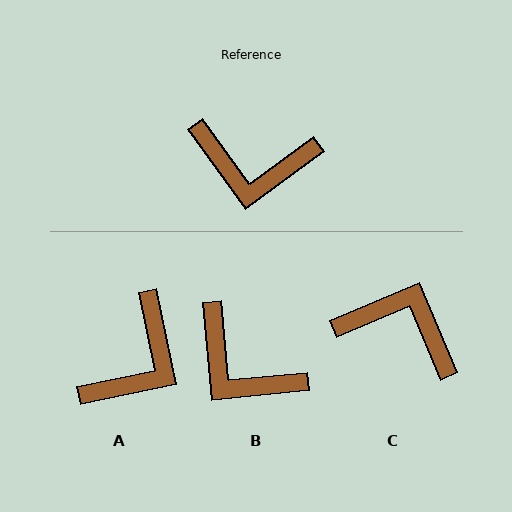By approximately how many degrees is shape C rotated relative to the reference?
Approximately 167 degrees counter-clockwise.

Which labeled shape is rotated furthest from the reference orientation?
C, about 167 degrees away.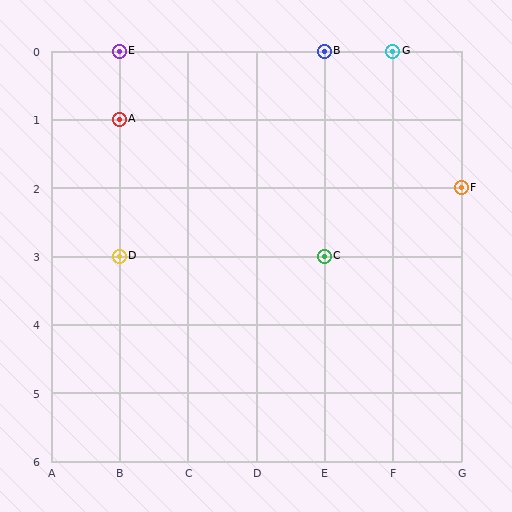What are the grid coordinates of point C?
Point C is at grid coordinates (E, 3).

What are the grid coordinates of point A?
Point A is at grid coordinates (B, 1).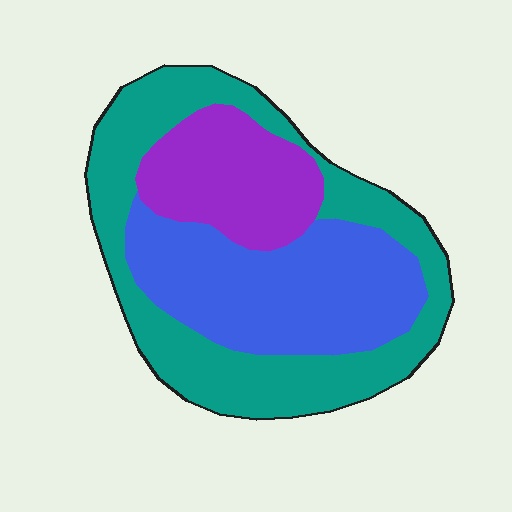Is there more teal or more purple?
Teal.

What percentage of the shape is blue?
Blue takes up about one third (1/3) of the shape.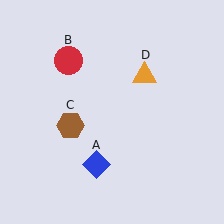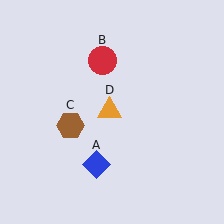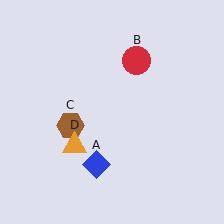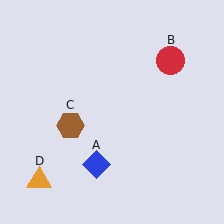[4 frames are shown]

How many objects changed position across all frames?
2 objects changed position: red circle (object B), orange triangle (object D).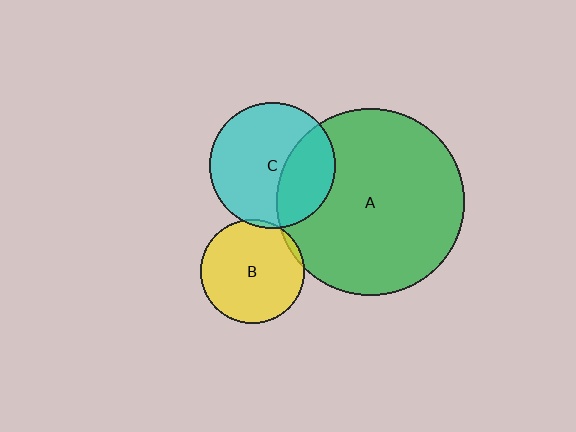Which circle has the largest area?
Circle A (green).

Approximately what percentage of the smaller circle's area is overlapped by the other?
Approximately 5%.